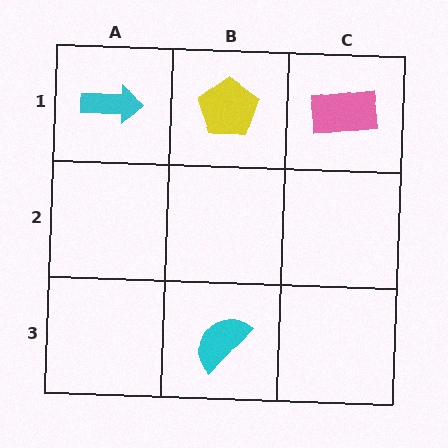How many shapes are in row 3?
1 shape.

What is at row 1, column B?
A yellow pentagon.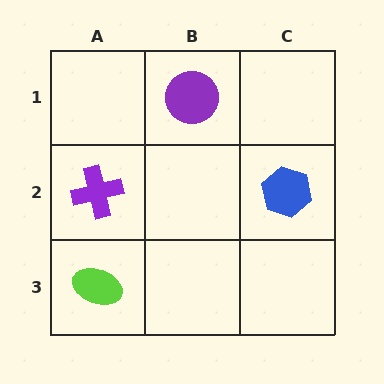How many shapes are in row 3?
1 shape.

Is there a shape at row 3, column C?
No, that cell is empty.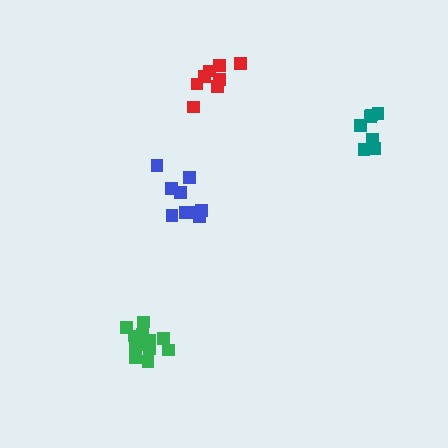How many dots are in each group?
Group 1: 8 dots, Group 2: 13 dots, Group 3: 9 dots, Group 4: 7 dots (37 total).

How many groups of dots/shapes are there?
There are 4 groups.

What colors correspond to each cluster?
The clusters are colored: red, green, blue, teal.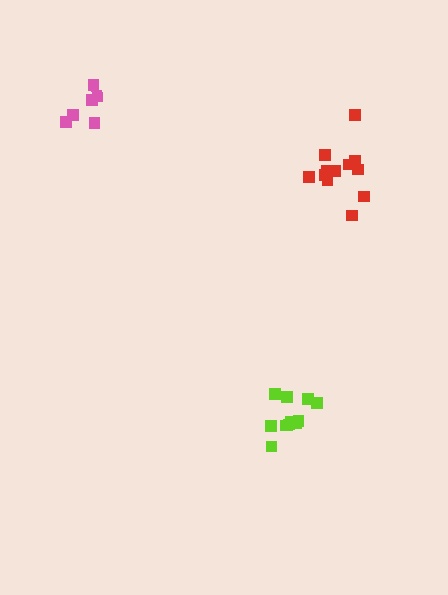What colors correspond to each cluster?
The clusters are colored: lime, red, pink.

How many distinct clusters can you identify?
There are 3 distinct clusters.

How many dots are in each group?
Group 1: 11 dots, Group 2: 12 dots, Group 3: 6 dots (29 total).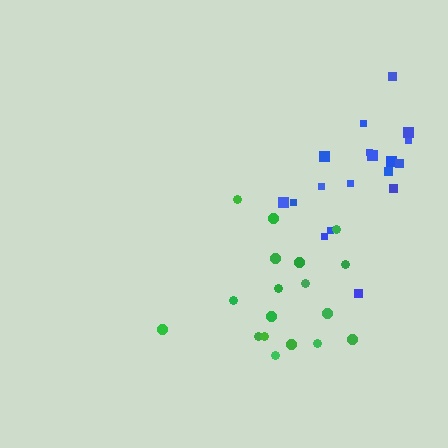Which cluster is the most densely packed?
Blue.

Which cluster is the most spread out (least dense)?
Green.